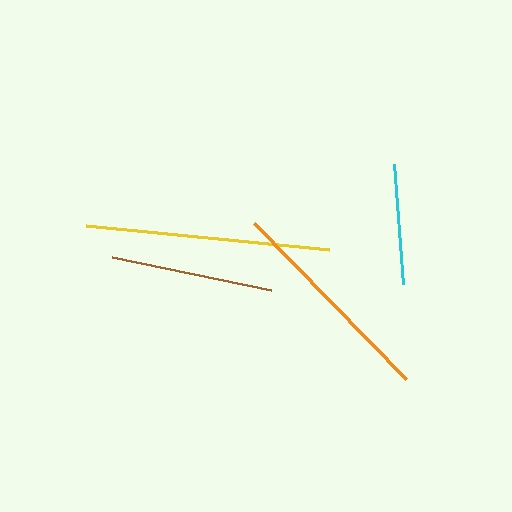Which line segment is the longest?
The yellow line is the longest at approximately 244 pixels.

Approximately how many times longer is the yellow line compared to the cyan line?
The yellow line is approximately 2.0 times the length of the cyan line.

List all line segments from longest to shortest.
From longest to shortest: yellow, orange, brown, cyan.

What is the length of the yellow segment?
The yellow segment is approximately 244 pixels long.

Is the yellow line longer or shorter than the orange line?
The yellow line is longer than the orange line.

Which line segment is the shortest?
The cyan line is the shortest at approximately 119 pixels.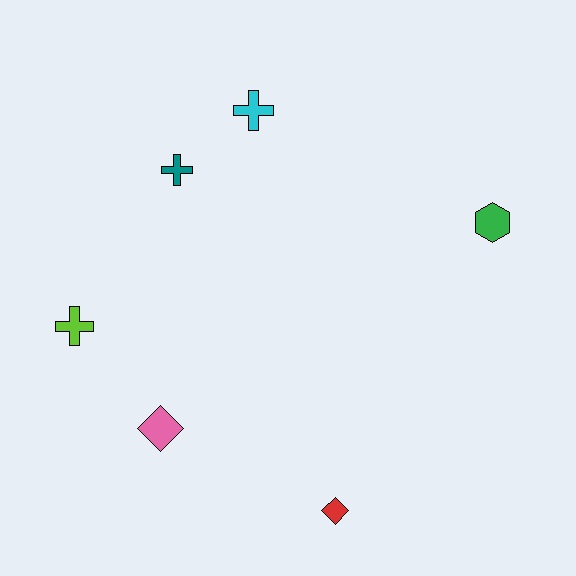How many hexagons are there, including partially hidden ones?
There is 1 hexagon.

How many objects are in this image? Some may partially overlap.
There are 6 objects.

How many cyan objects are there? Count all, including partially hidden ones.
There is 1 cyan object.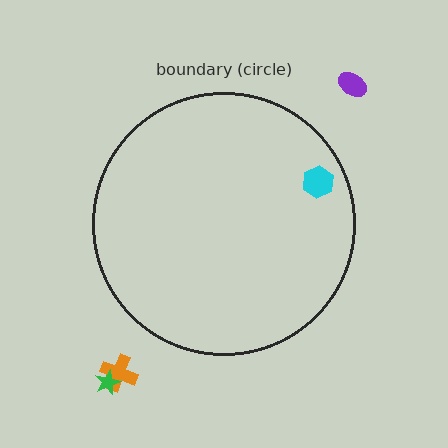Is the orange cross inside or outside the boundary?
Outside.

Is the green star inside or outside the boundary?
Outside.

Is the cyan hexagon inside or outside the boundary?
Inside.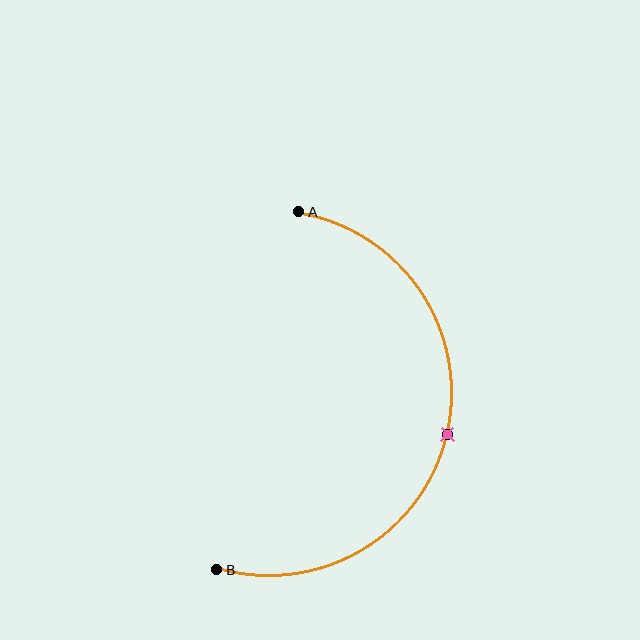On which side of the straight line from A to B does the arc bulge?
The arc bulges to the right of the straight line connecting A and B.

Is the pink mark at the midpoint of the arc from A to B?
Yes. The pink mark lies on the arc at equal arc-length from both A and B — it is the arc midpoint.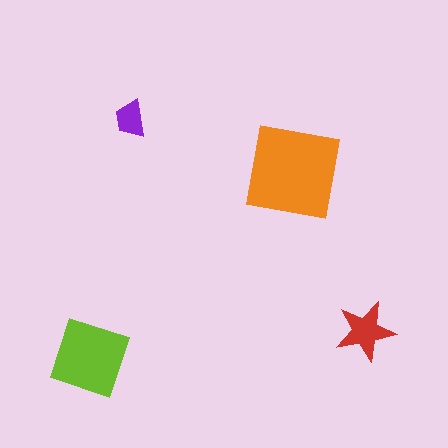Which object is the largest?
The orange square.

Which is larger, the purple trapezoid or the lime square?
The lime square.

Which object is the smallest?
The purple trapezoid.